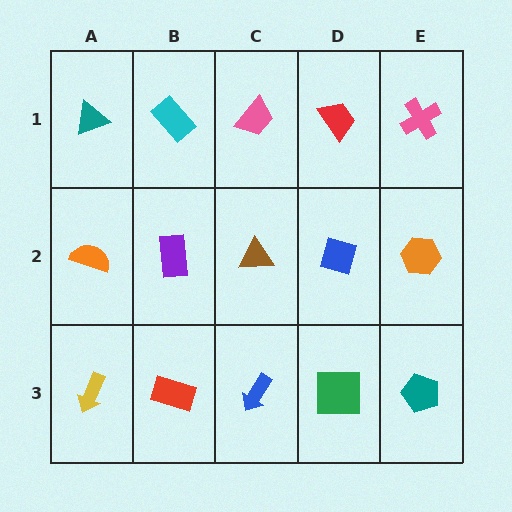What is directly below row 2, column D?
A green square.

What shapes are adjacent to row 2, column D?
A red trapezoid (row 1, column D), a green square (row 3, column D), a brown triangle (row 2, column C), an orange hexagon (row 2, column E).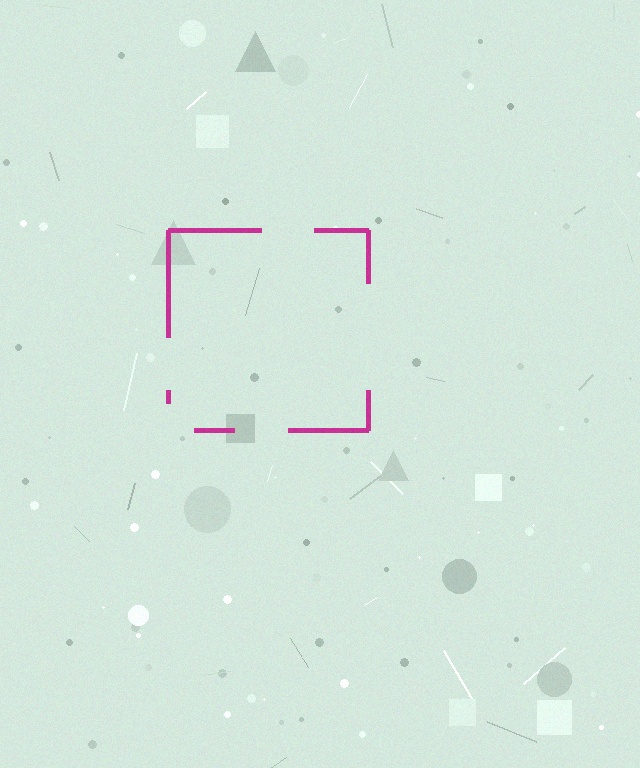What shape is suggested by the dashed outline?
The dashed outline suggests a square.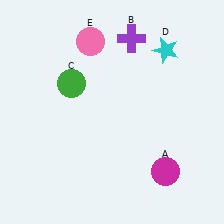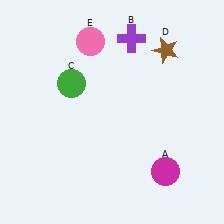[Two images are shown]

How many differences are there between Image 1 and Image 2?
There is 1 difference between the two images.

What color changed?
The star (D) changed from cyan in Image 1 to brown in Image 2.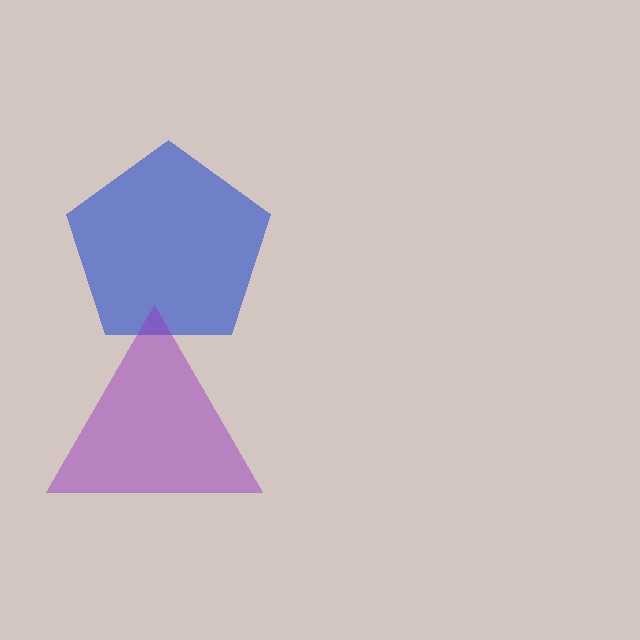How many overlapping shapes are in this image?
There are 2 overlapping shapes in the image.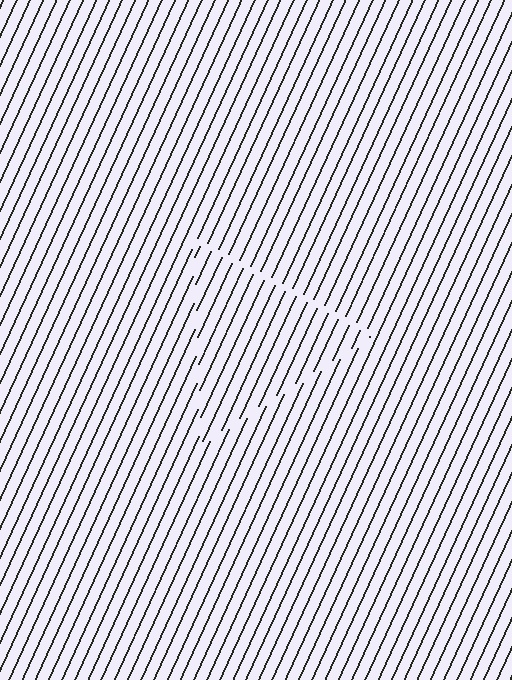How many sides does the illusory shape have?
3 sides — the line-ends trace a triangle.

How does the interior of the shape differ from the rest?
The interior of the shape contains the same grating, shifted by half a period — the contour is defined by the phase discontinuity where line-ends from the inner and outer gratings abut.